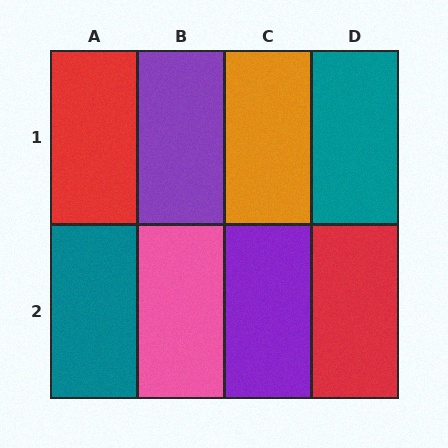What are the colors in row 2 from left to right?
Teal, pink, purple, red.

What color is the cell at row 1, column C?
Orange.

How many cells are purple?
2 cells are purple.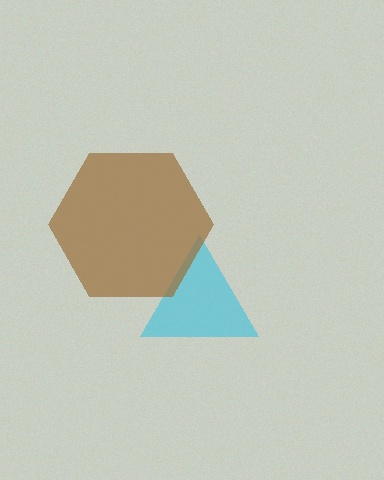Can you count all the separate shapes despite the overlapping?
Yes, there are 2 separate shapes.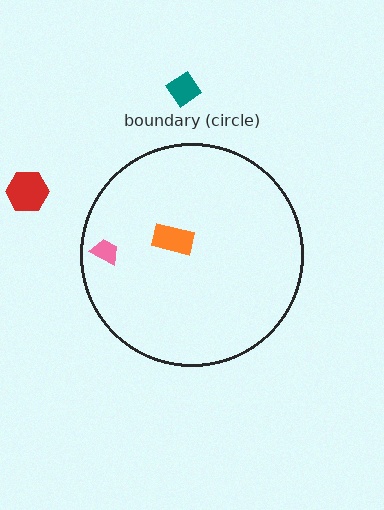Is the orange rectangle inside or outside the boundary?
Inside.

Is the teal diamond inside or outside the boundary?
Outside.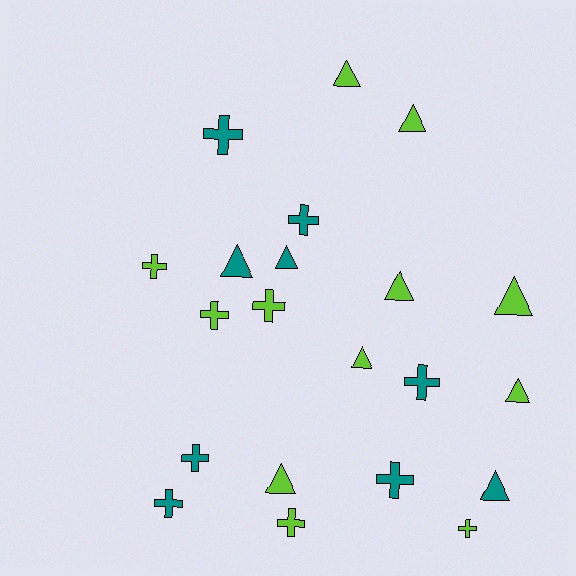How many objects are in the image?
There are 21 objects.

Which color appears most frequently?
Lime, with 12 objects.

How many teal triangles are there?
There are 3 teal triangles.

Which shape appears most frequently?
Cross, with 11 objects.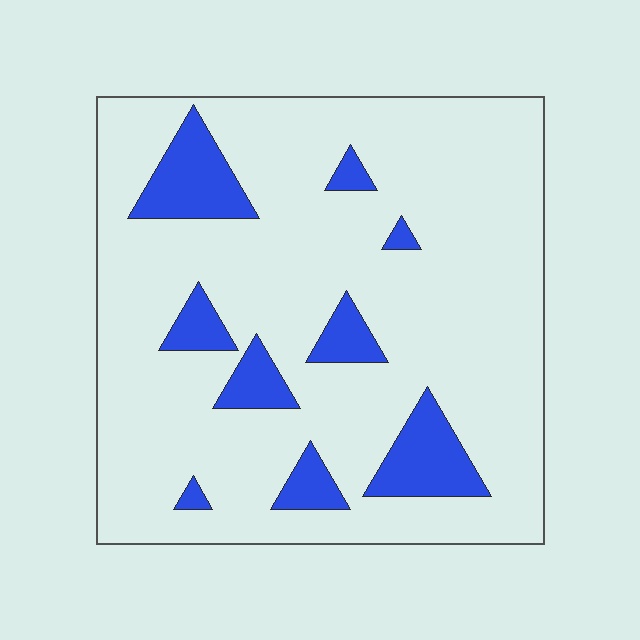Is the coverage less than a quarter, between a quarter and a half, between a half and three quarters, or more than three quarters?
Less than a quarter.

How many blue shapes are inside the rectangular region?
9.